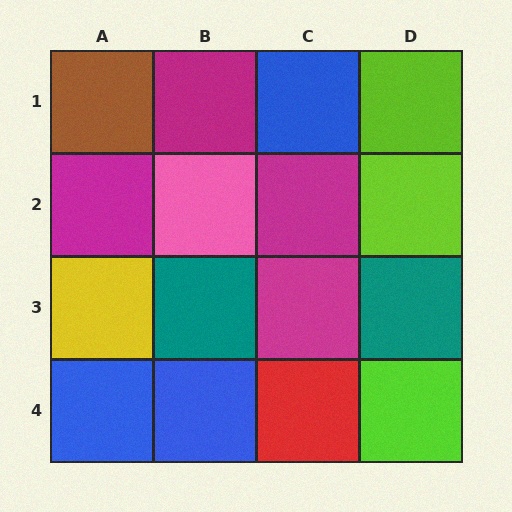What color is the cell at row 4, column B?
Blue.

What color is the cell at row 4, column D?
Lime.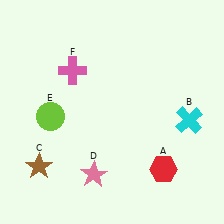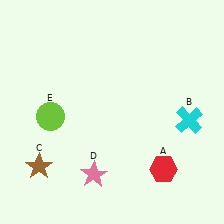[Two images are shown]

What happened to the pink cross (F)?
The pink cross (F) was removed in Image 2. It was in the top-left area of Image 1.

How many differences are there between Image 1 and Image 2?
There is 1 difference between the two images.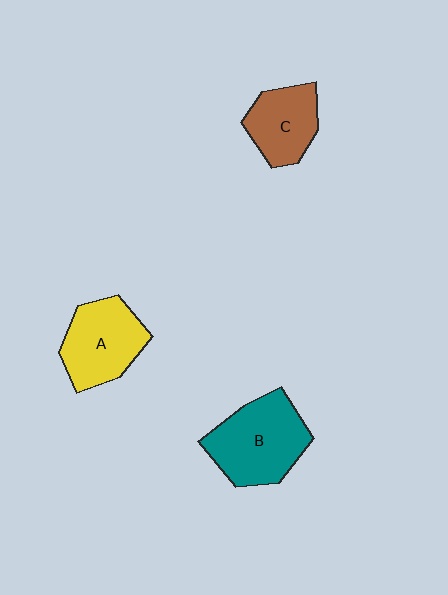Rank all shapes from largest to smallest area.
From largest to smallest: B (teal), A (yellow), C (brown).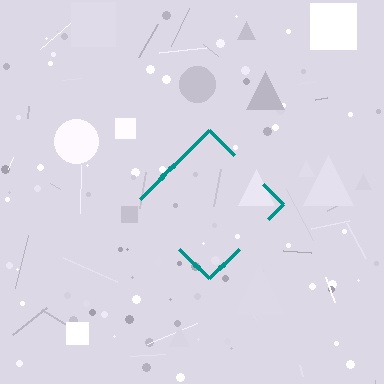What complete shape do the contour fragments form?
The contour fragments form a diamond.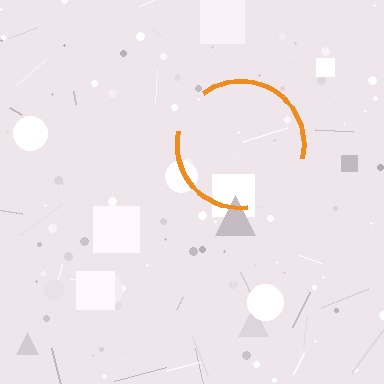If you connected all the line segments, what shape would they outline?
They would outline a circle.